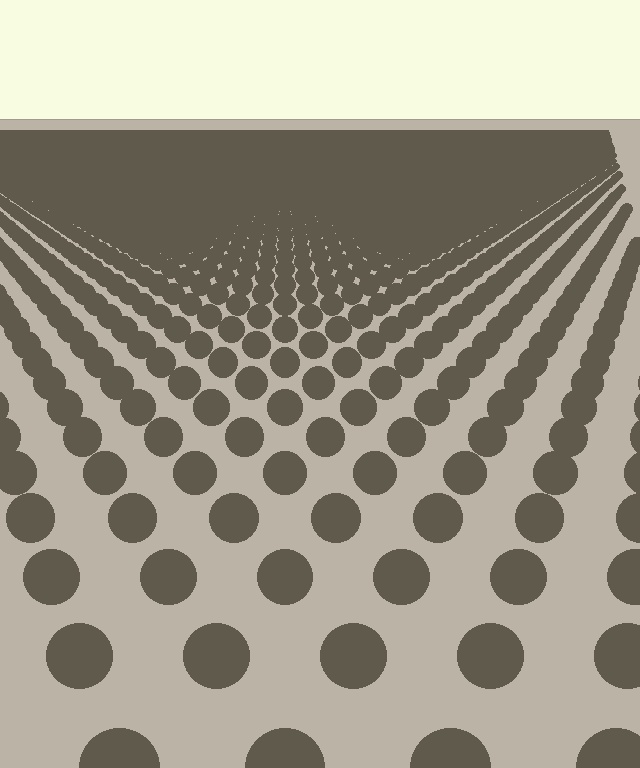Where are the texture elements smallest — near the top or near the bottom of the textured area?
Near the top.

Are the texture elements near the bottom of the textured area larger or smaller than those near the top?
Larger. Near the bottom, elements are closer to the viewer and appear at a bigger on-screen size.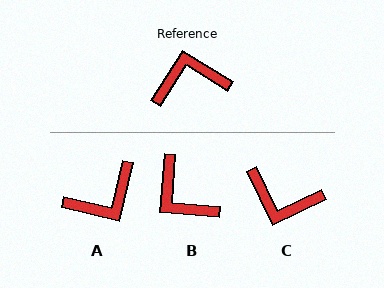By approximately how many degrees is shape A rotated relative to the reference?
Approximately 161 degrees clockwise.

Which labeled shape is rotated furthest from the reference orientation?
A, about 161 degrees away.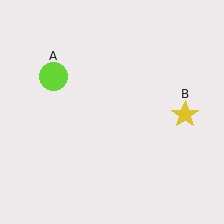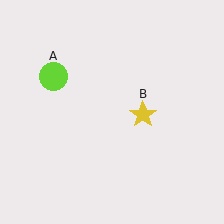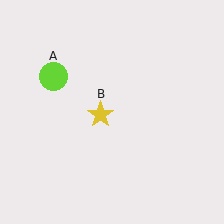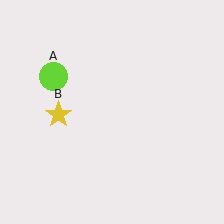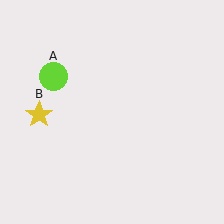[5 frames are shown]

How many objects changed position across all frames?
1 object changed position: yellow star (object B).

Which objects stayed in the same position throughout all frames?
Lime circle (object A) remained stationary.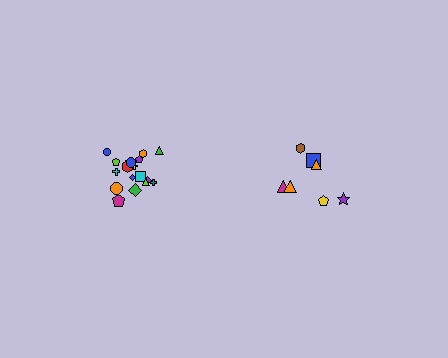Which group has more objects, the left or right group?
The left group.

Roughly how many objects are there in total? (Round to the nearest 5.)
Roughly 25 objects in total.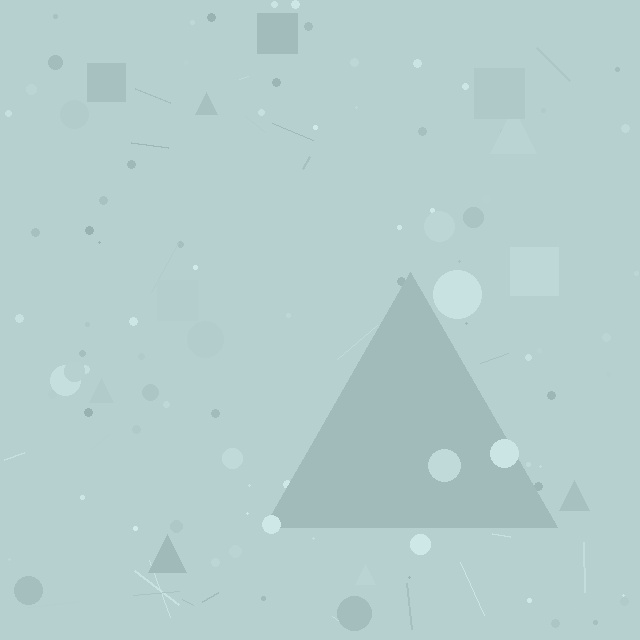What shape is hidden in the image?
A triangle is hidden in the image.